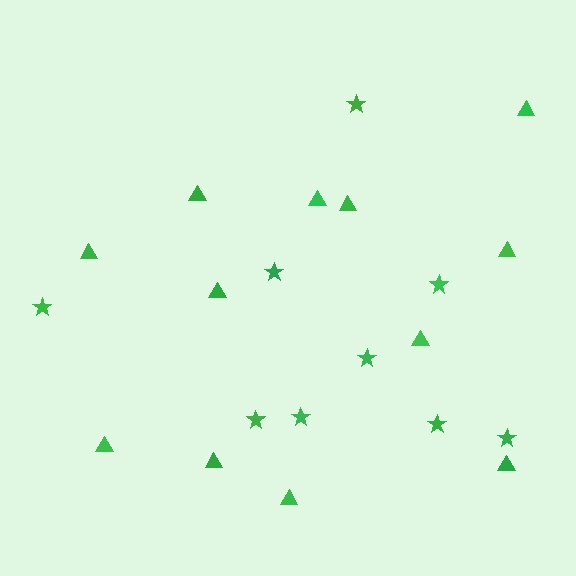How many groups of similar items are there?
There are 2 groups: one group of stars (9) and one group of triangles (12).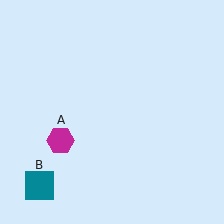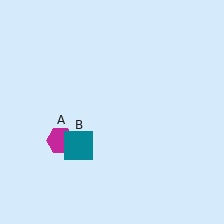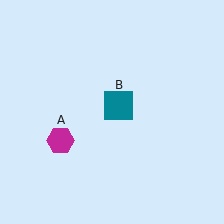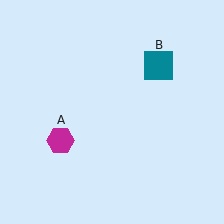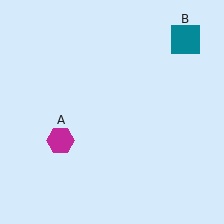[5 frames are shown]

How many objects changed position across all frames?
1 object changed position: teal square (object B).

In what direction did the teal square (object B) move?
The teal square (object B) moved up and to the right.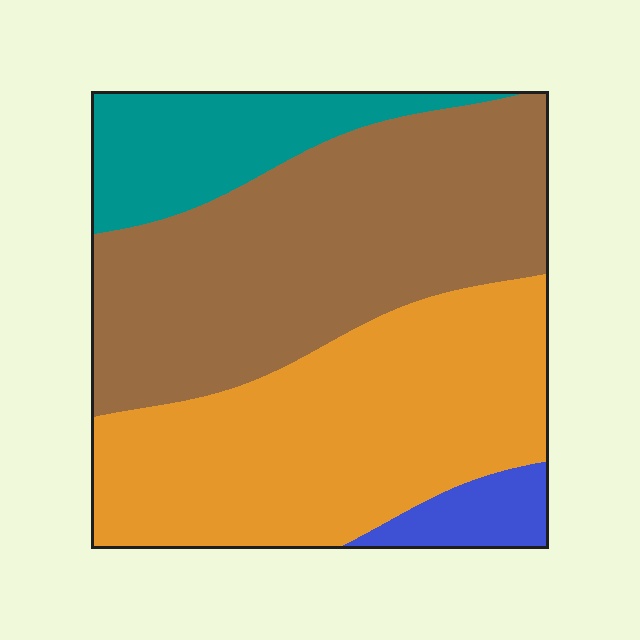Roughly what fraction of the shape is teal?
Teal takes up less than a quarter of the shape.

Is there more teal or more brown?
Brown.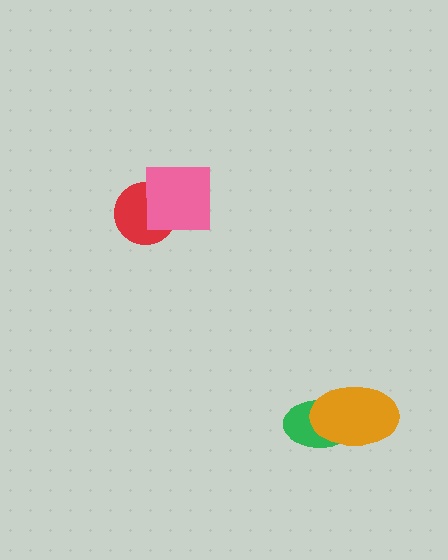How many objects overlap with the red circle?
1 object overlaps with the red circle.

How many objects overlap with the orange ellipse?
1 object overlaps with the orange ellipse.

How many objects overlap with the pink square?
1 object overlaps with the pink square.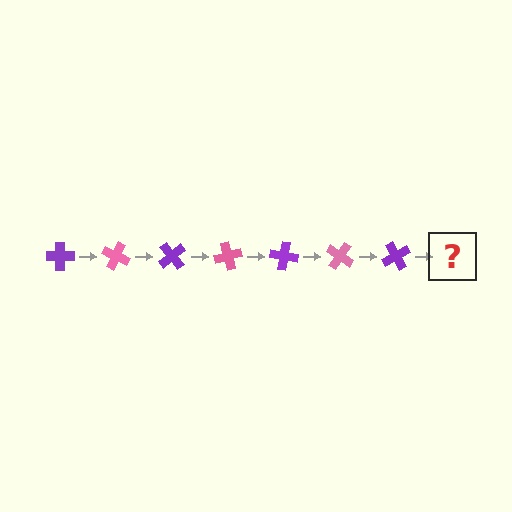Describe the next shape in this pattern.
It should be a pink cross, rotated 175 degrees from the start.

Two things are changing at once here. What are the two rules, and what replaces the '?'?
The two rules are that it rotates 25 degrees each step and the color cycles through purple and pink. The '?' should be a pink cross, rotated 175 degrees from the start.